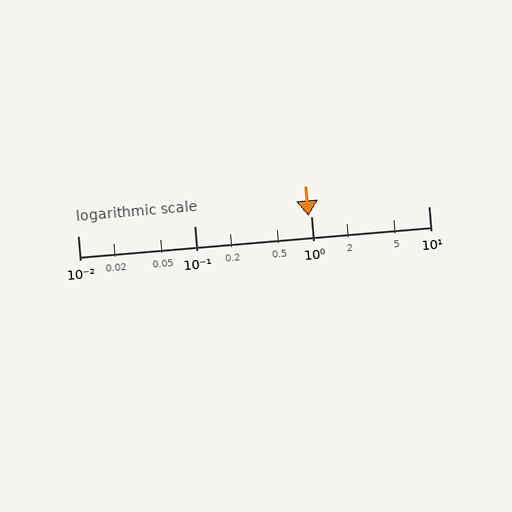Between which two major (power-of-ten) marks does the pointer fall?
The pointer is between 0.1 and 1.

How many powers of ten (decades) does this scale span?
The scale spans 3 decades, from 0.01 to 10.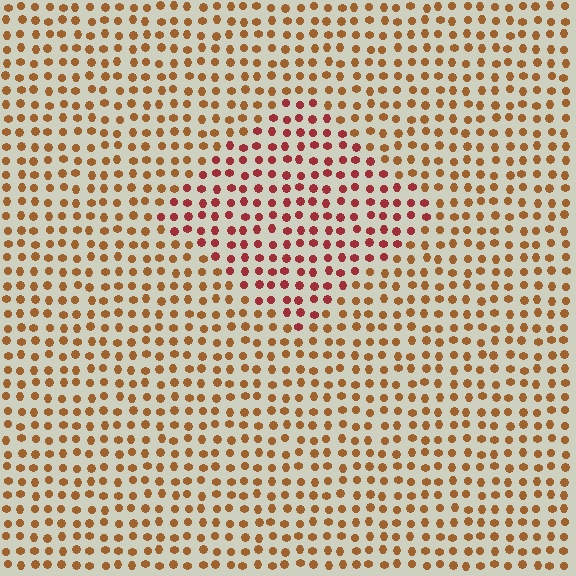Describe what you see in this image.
The image is filled with small brown elements in a uniform arrangement. A diamond-shaped region is visible where the elements are tinted to a slightly different hue, forming a subtle color boundary.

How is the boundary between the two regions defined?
The boundary is defined purely by a slight shift in hue (about 33 degrees). Spacing, size, and orientation are identical on both sides.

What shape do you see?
I see a diamond.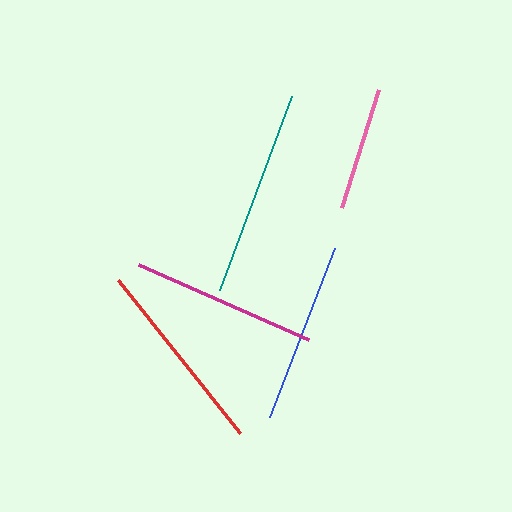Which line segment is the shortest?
The pink line is the shortest at approximately 123 pixels.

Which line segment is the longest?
The teal line is the longest at approximately 207 pixels.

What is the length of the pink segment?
The pink segment is approximately 123 pixels long.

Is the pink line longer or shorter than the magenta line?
The magenta line is longer than the pink line.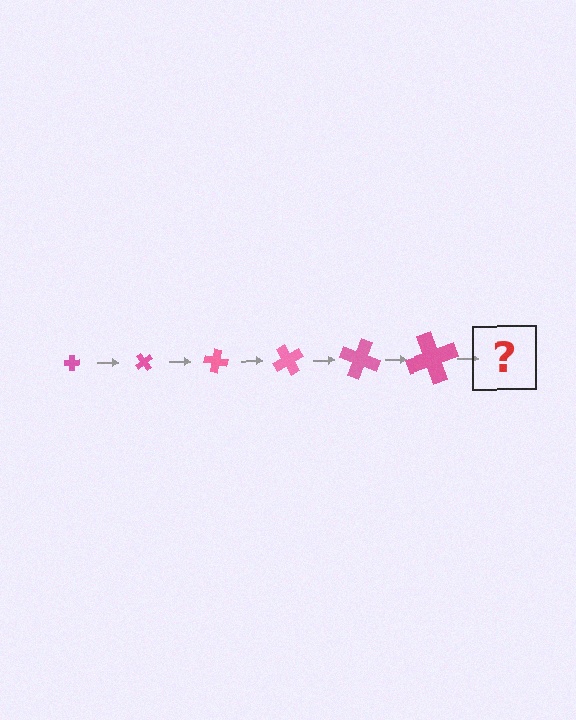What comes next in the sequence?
The next element should be a cross, larger than the previous one and rotated 300 degrees from the start.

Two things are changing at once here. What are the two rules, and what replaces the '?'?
The two rules are that the cross grows larger each step and it rotates 50 degrees each step. The '?' should be a cross, larger than the previous one and rotated 300 degrees from the start.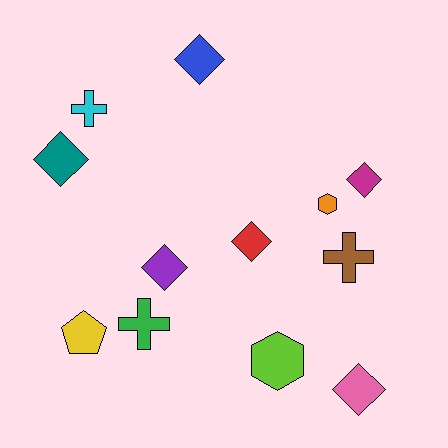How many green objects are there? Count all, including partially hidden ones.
There is 1 green object.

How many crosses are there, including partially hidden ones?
There are 3 crosses.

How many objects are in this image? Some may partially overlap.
There are 12 objects.